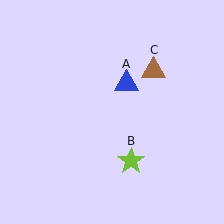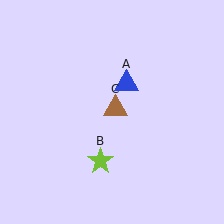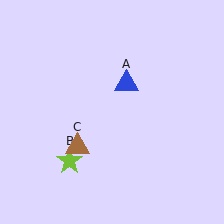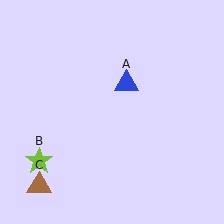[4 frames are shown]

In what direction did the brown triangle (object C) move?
The brown triangle (object C) moved down and to the left.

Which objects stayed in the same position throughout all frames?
Blue triangle (object A) remained stationary.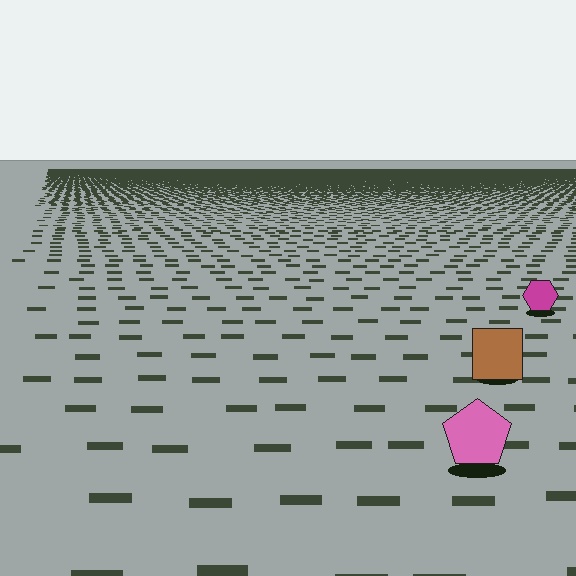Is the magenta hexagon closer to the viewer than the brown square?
No. The brown square is closer — you can tell from the texture gradient: the ground texture is coarser near it.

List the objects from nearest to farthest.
From nearest to farthest: the pink pentagon, the brown square, the magenta hexagon.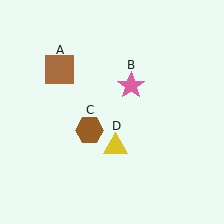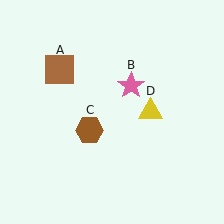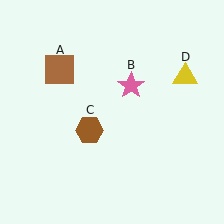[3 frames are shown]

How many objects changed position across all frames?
1 object changed position: yellow triangle (object D).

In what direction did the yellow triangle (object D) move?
The yellow triangle (object D) moved up and to the right.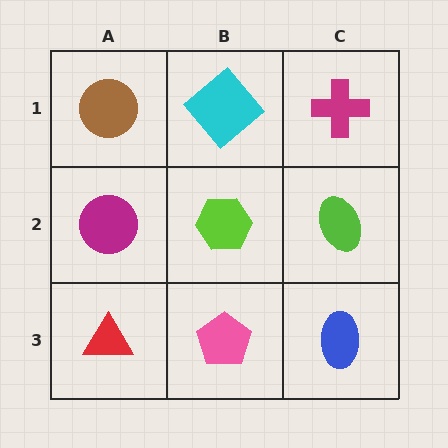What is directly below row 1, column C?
A lime ellipse.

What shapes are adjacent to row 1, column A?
A magenta circle (row 2, column A), a cyan diamond (row 1, column B).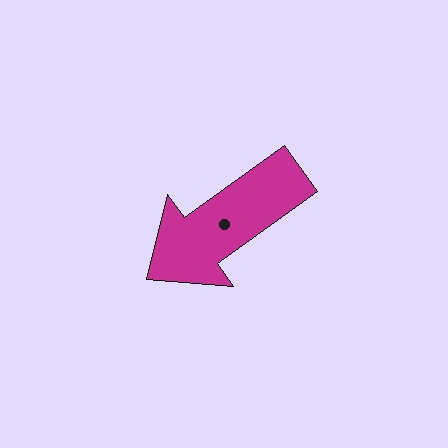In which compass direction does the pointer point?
Southwest.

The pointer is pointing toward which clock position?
Roughly 8 o'clock.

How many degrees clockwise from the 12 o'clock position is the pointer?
Approximately 234 degrees.